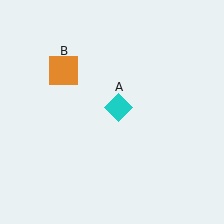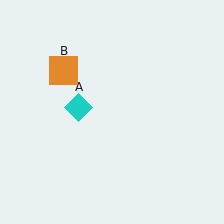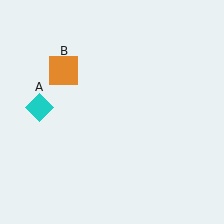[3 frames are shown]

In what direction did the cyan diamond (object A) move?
The cyan diamond (object A) moved left.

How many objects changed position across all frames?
1 object changed position: cyan diamond (object A).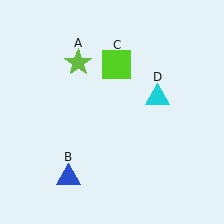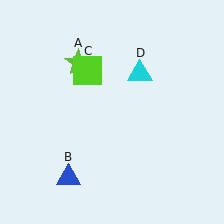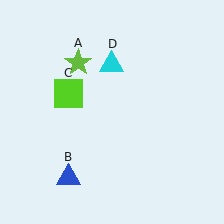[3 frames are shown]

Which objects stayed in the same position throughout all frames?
Lime star (object A) and blue triangle (object B) remained stationary.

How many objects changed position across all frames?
2 objects changed position: lime square (object C), cyan triangle (object D).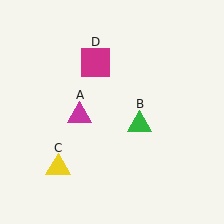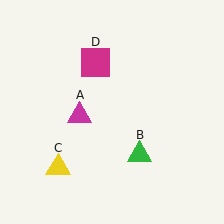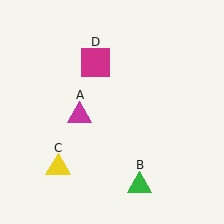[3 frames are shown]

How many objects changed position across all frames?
1 object changed position: green triangle (object B).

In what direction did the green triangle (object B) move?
The green triangle (object B) moved down.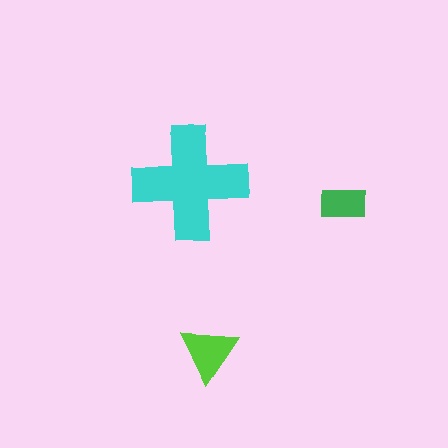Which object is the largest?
The cyan cross.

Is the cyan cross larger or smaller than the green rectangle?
Larger.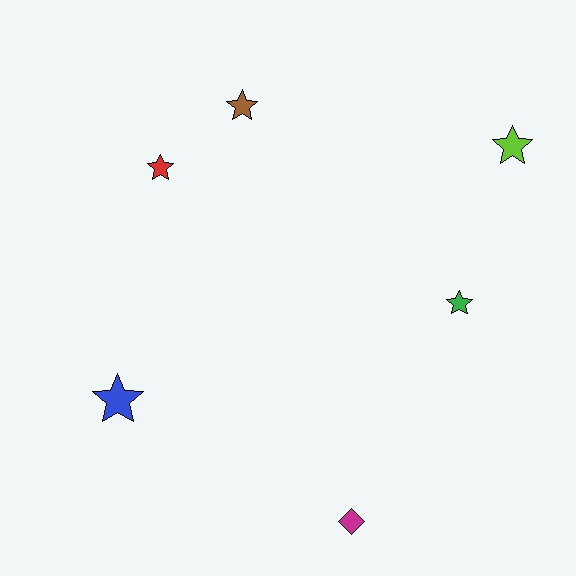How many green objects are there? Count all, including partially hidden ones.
There is 1 green object.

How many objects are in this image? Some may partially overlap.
There are 6 objects.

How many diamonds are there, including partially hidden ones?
There is 1 diamond.